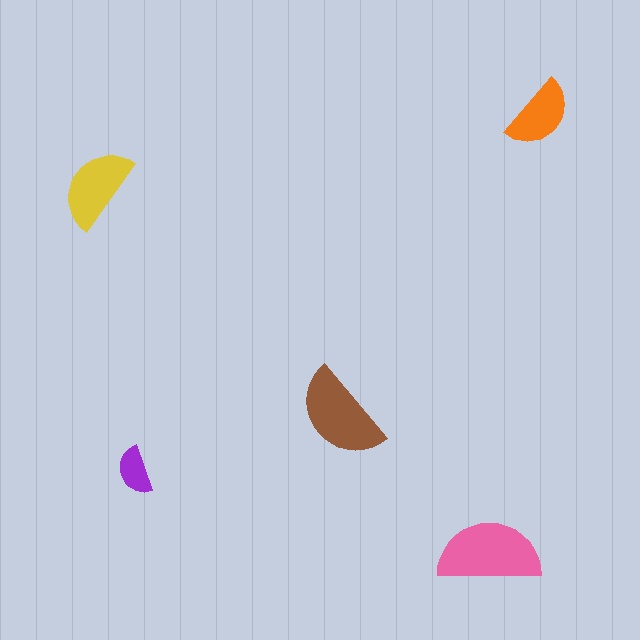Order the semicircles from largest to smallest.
the pink one, the brown one, the yellow one, the orange one, the purple one.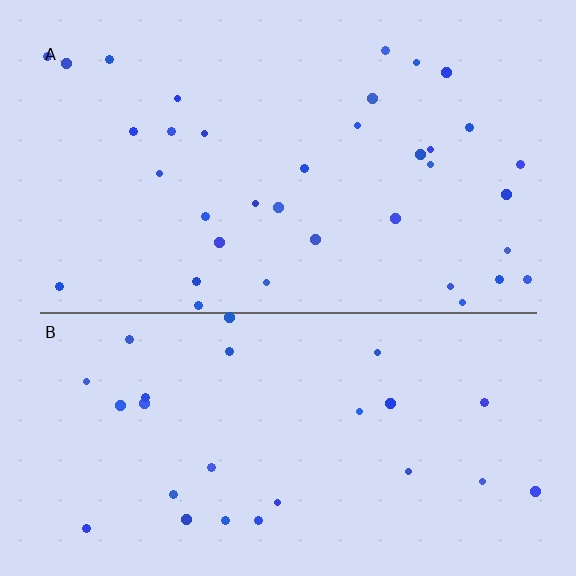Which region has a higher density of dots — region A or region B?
A (the top).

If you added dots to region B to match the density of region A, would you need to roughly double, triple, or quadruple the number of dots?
Approximately double.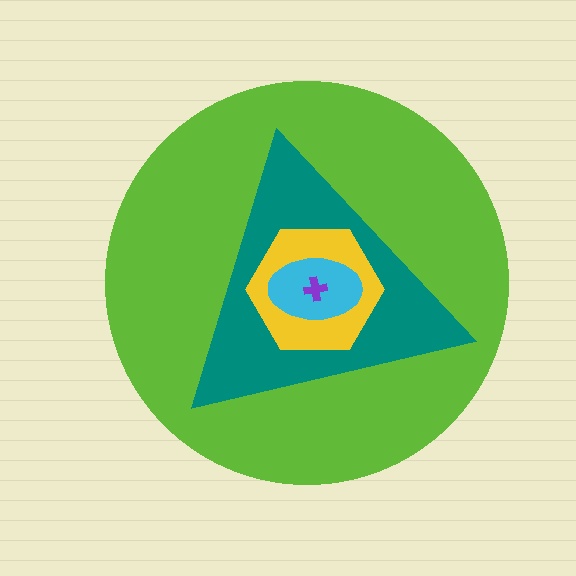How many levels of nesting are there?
5.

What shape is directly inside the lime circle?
The teal triangle.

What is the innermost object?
The purple cross.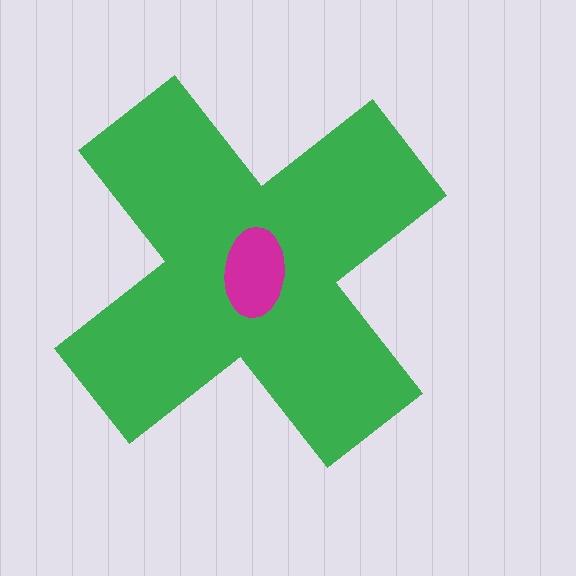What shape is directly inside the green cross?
The magenta ellipse.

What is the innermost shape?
The magenta ellipse.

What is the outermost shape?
The green cross.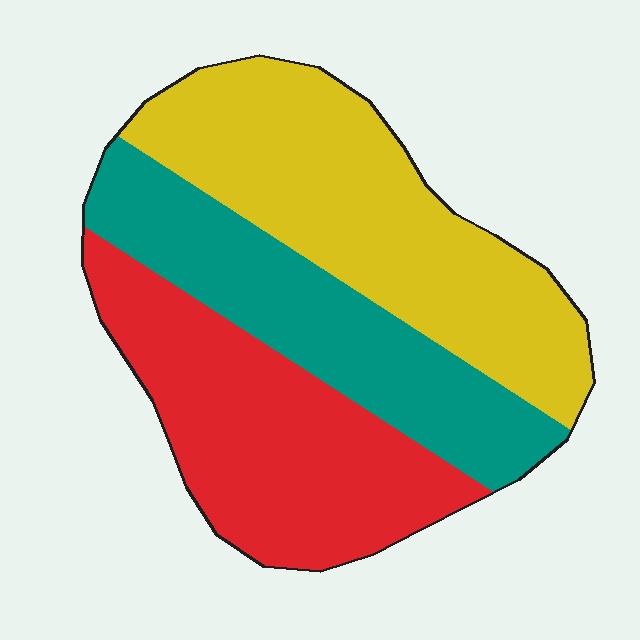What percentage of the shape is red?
Red takes up between a quarter and a half of the shape.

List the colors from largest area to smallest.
From largest to smallest: yellow, red, teal.